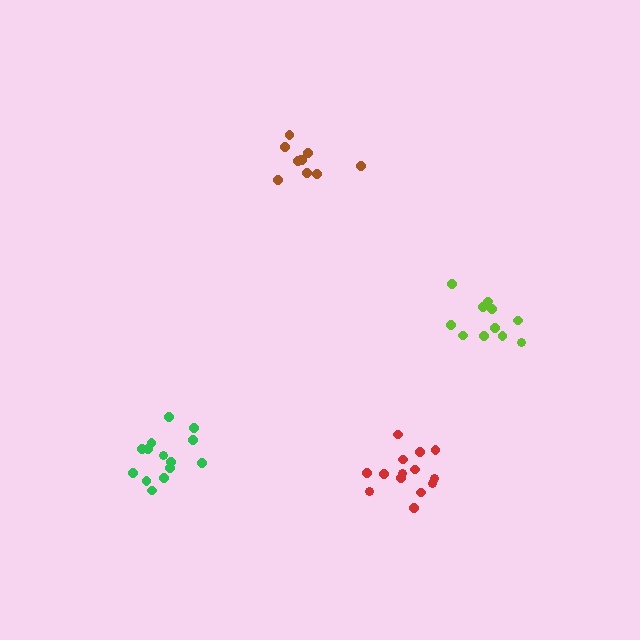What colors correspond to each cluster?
The clusters are colored: red, brown, lime, green.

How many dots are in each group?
Group 1: 14 dots, Group 2: 10 dots, Group 3: 11 dots, Group 4: 14 dots (49 total).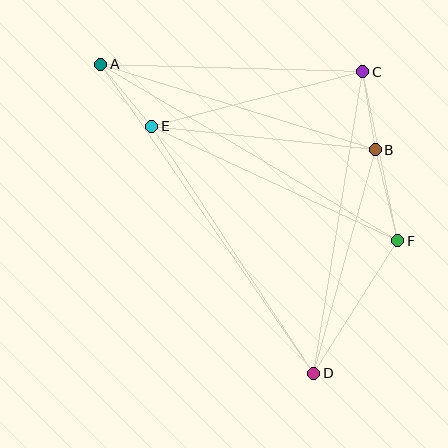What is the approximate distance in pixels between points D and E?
The distance between D and E is approximately 296 pixels.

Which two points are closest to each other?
Points B and C are closest to each other.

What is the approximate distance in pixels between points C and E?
The distance between C and E is approximately 218 pixels.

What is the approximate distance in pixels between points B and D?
The distance between B and D is approximately 232 pixels.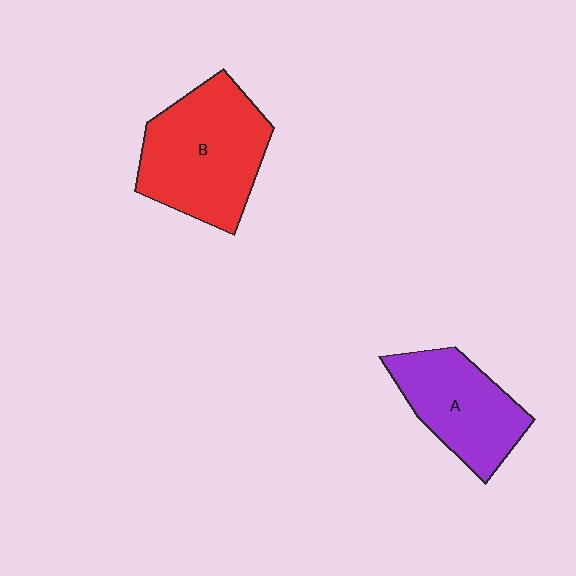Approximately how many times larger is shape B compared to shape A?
Approximately 1.4 times.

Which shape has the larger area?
Shape B (red).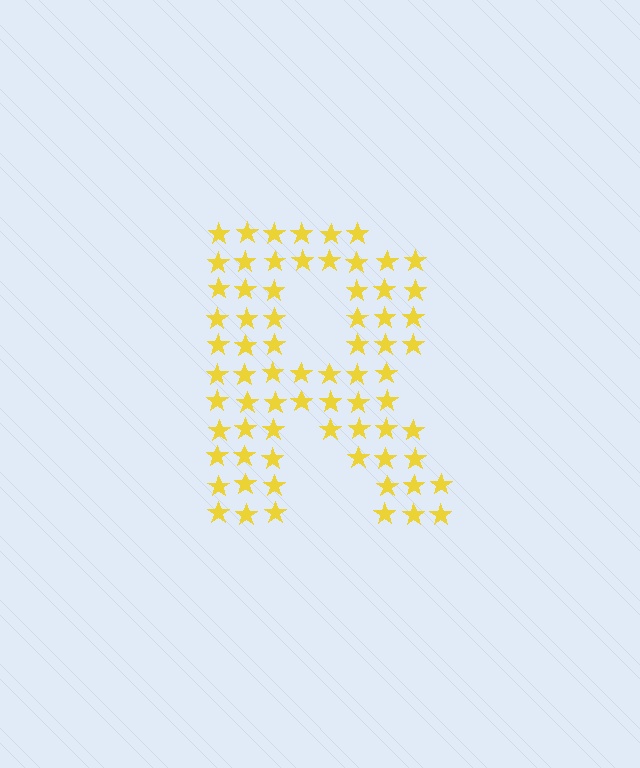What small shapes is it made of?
It is made of small stars.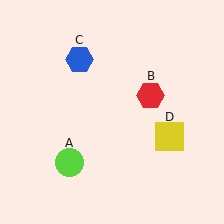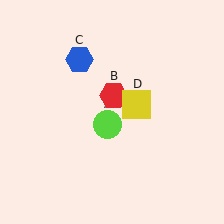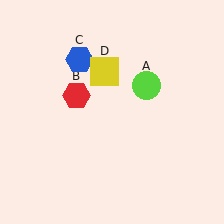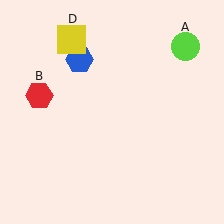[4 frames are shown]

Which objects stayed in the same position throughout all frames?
Blue hexagon (object C) remained stationary.